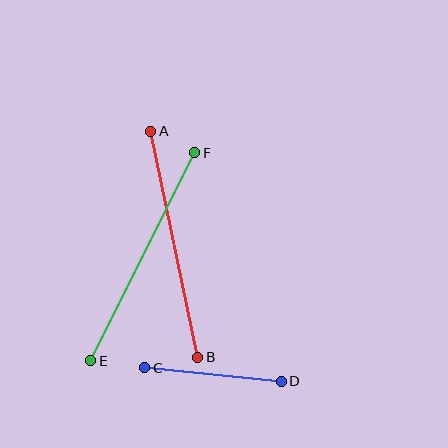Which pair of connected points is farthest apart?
Points E and F are farthest apart.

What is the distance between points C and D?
The distance is approximately 137 pixels.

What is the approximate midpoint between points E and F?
The midpoint is at approximately (143, 257) pixels.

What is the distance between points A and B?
The distance is approximately 231 pixels.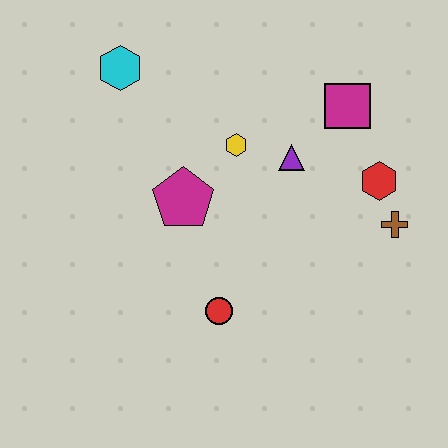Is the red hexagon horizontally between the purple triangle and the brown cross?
Yes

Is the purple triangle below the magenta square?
Yes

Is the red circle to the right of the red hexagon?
No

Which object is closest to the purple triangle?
The yellow hexagon is closest to the purple triangle.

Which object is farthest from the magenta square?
The red circle is farthest from the magenta square.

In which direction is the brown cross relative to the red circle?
The brown cross is to the right of the red circle.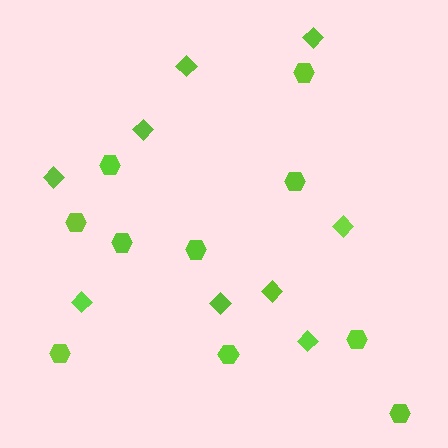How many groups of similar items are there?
There are 2 groups: one group of hexagons (10) and one group of diamonds (9).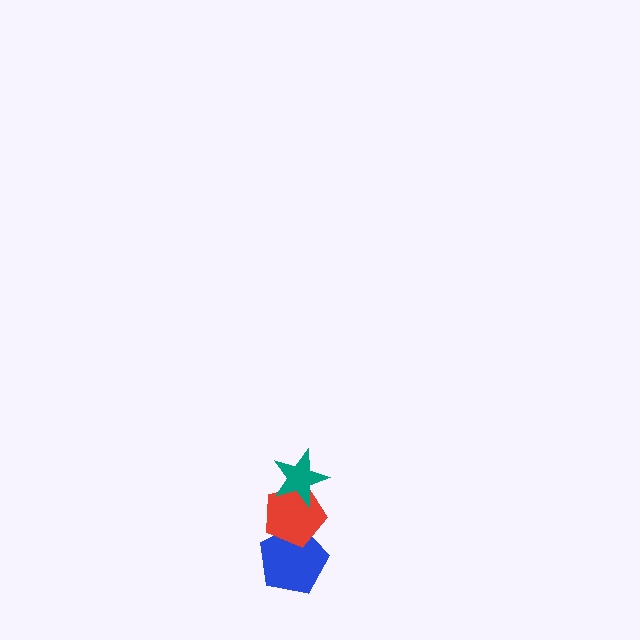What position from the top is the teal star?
The teal star is 1st from the top.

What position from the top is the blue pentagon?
The blue pentagon is 3rd from the top.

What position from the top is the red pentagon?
The red pentagon is 2nd from the top.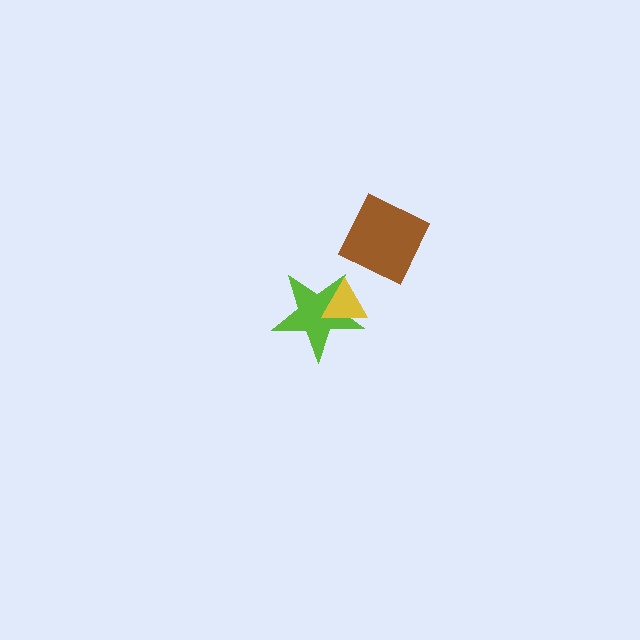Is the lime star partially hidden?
Yes, it is partially covered by another shape.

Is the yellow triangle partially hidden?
No, no other shape covers it.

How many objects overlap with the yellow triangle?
1 object overlaps with the yellow triangle.